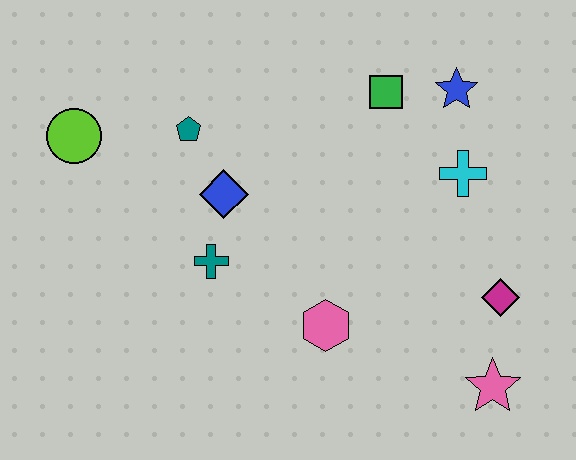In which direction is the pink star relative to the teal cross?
The pink star is to the right of the teal cross.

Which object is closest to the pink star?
The magenta diamond is closest to the pink star.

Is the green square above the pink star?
Yes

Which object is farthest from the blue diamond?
The pink star is farthest from the blue diamond.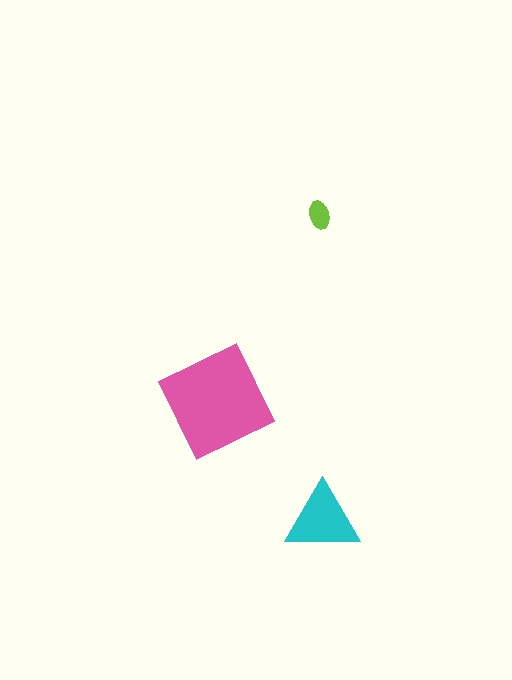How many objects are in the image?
There are 3 objects in the image.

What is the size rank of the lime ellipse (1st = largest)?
3rd.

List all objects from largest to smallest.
The pink diamond, the cyan triangle, the lime ellipse.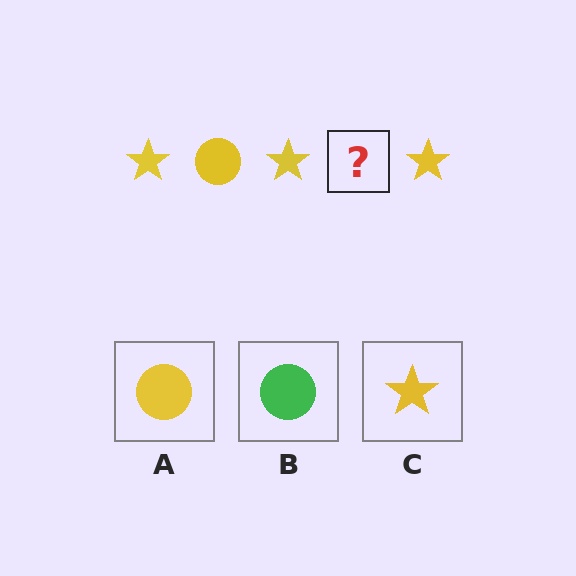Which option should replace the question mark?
Option A.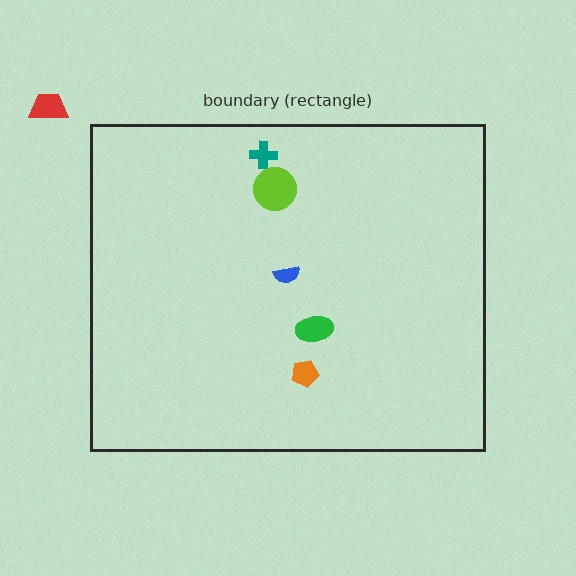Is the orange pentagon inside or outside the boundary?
Inside.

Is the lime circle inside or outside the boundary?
Inside.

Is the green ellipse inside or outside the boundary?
Inside.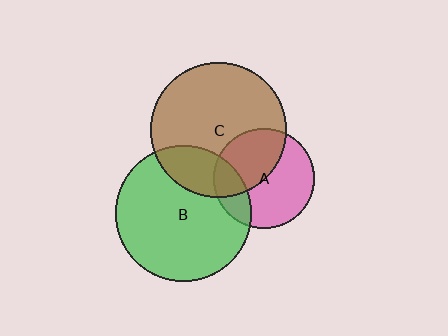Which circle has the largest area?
Circle B (green).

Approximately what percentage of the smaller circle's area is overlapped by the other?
Approximately 20%.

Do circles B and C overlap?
Yes.